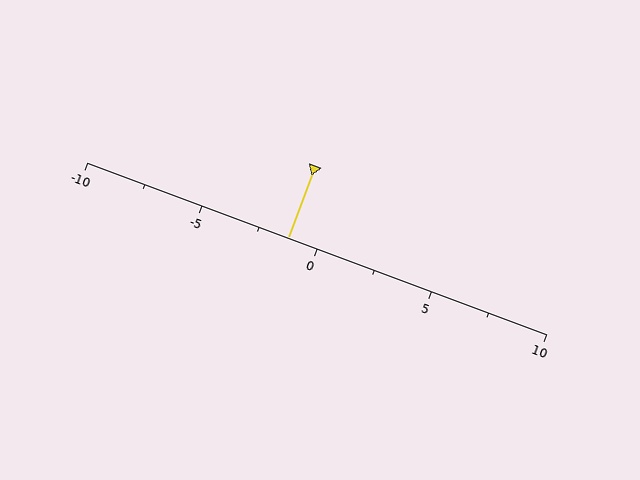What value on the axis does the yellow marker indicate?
The marker indicates approximately -1.2.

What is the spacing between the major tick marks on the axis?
The major ticks are spaced 5 apart.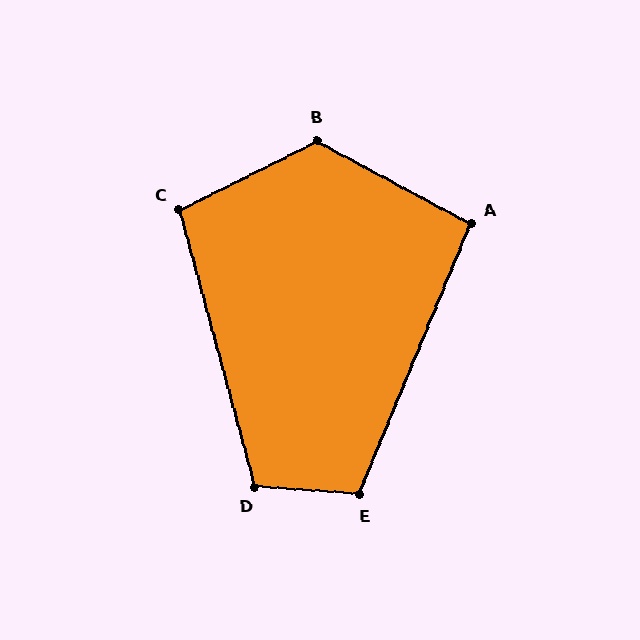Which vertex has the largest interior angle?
B, at approximately 125 degrees.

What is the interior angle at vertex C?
Approximately 101 degrees (obtuse).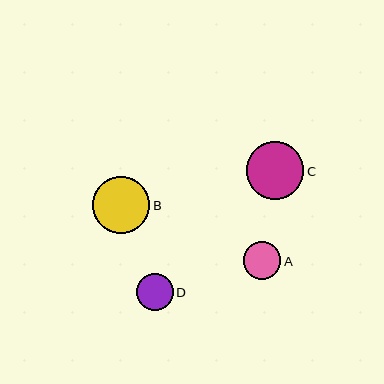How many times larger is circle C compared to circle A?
Circle C is approximately 1.5 times the size of circle A.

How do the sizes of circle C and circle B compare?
Circle C and circle B are approximately the same size.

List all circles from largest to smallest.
From largest to smallest: C, B, A, D.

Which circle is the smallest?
Circle D is the smallest with a size of approximately 36 pixels.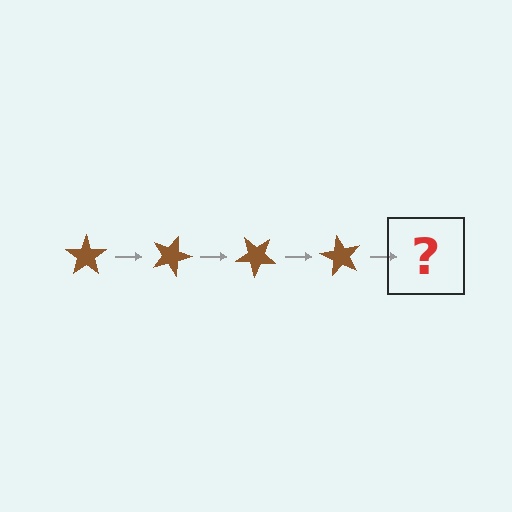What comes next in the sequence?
The next element should be a brown star rotated 80 degrees.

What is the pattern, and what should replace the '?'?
The pattern is that the star rotates 20 degrees each step. The '?' should be a brown star rotated 80 degrees.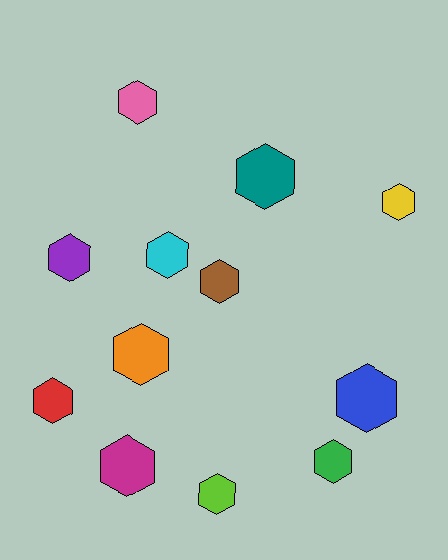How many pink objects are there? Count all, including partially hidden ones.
There is 1 pink object.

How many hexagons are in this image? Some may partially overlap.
There are 12 hexagons.